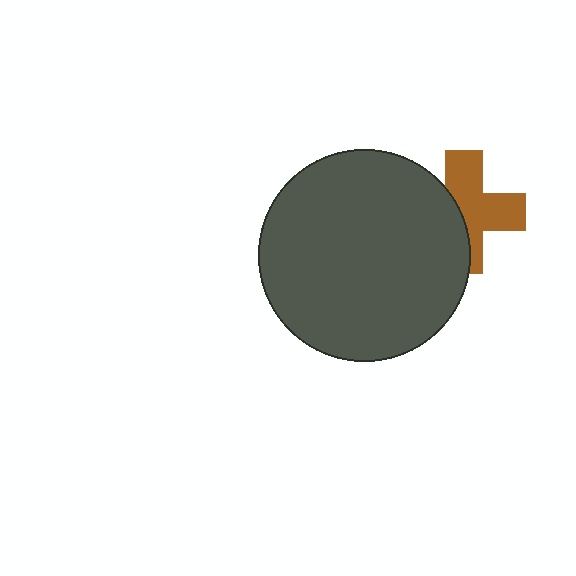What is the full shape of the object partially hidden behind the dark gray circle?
The partially hidden object is a brown cross.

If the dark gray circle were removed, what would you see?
You would see the complete brown cross.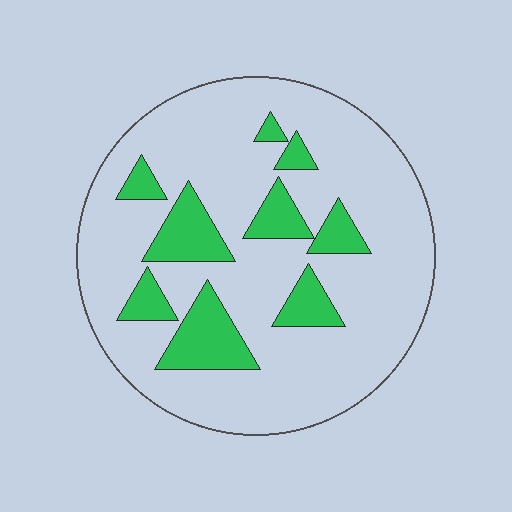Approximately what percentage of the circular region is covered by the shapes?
Approximately 20%.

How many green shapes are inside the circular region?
9.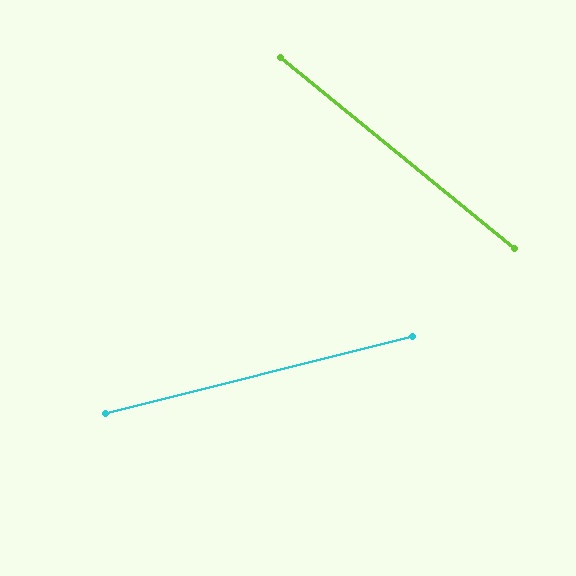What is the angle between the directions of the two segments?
Approximately 53 degrees.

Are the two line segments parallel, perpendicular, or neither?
Neither parallel nor perpendicular — they differ by about 53°.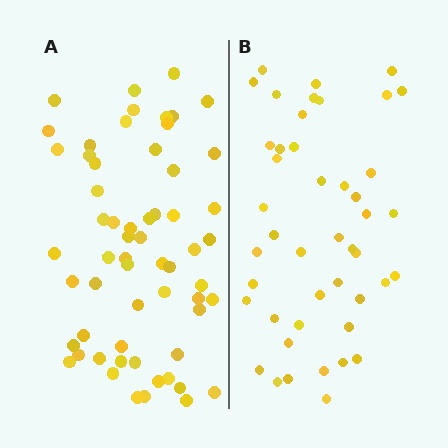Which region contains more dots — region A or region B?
Region A (the left region) has more dots.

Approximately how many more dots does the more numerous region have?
Region A has approximately 15 more dots than region B.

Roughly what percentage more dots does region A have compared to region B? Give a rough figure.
About 35% more.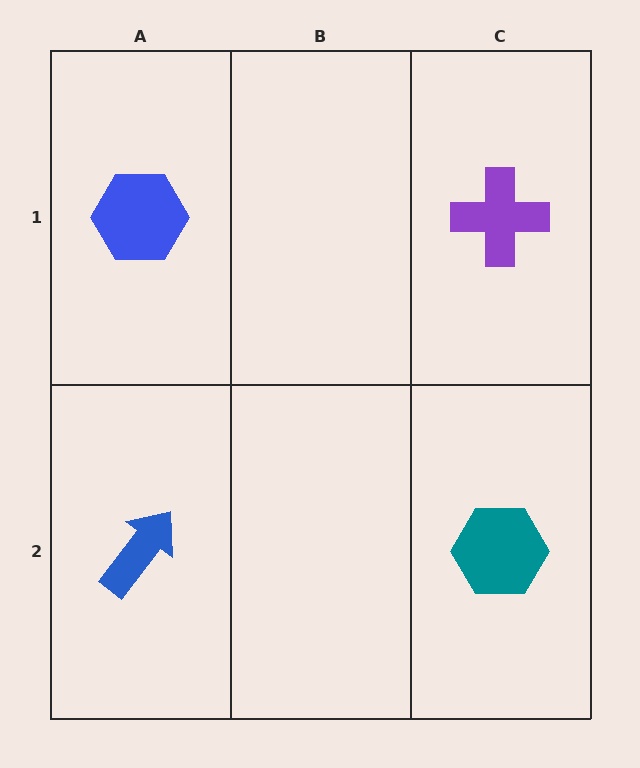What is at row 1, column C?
A purple cross.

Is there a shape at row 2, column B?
No, that cell is empty.